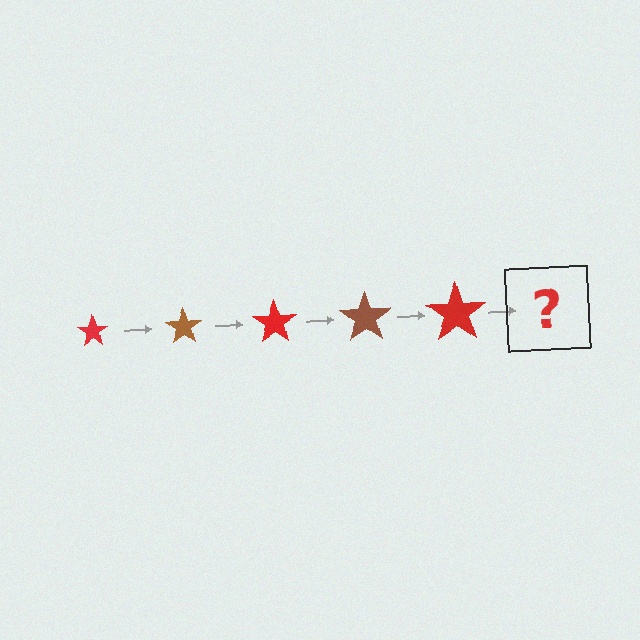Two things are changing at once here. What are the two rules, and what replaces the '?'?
The two rules are that the star grows larger each step and the color cycles through red and brown. The '?' should be a brown star, larger than the previous one.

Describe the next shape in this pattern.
It should be a brown star, larger than the previous one.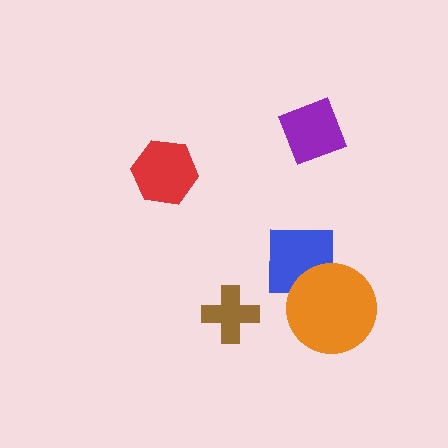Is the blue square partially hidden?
Yes, it is partially covered by another shape.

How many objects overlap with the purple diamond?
0 objects overlap with the purple diamond.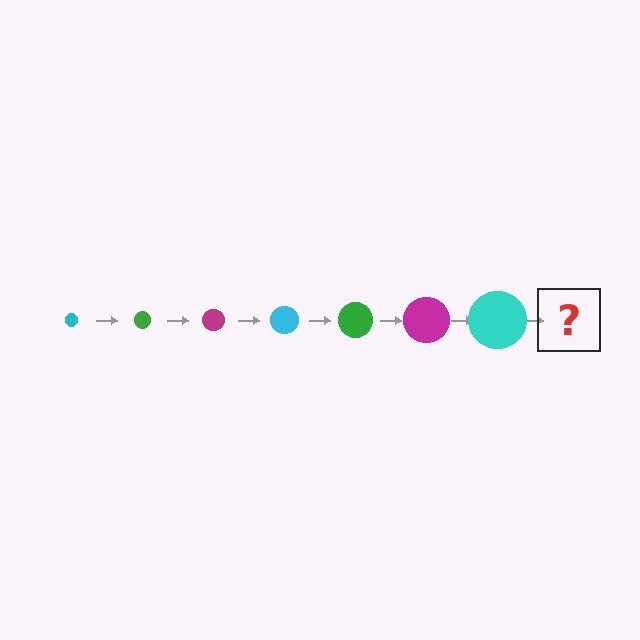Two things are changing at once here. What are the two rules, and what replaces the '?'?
The two rules are that the circle grows larger each step and the color cycles through cyan, green, and magenta. The '?' should be a green circle, larger than the previous one.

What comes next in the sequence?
The next element should be a green circle, larger than the previous one.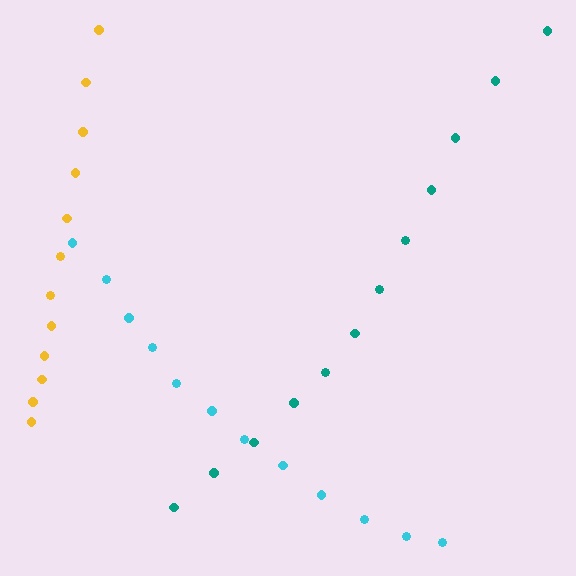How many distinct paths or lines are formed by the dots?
There are 3 distinct paths.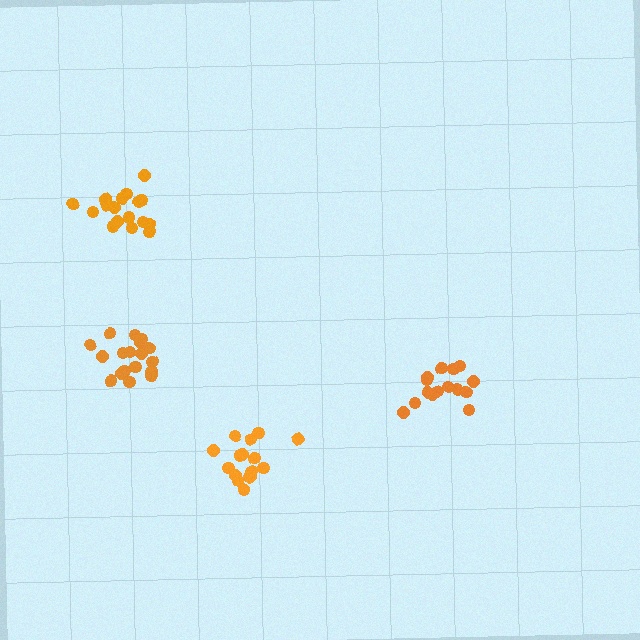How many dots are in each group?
Group 1: 17 dots, Group 2: 16 dots, Group 3: 15 dots, Group 4: 18 dots (66 total).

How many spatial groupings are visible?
There are 4 spatial groupings.